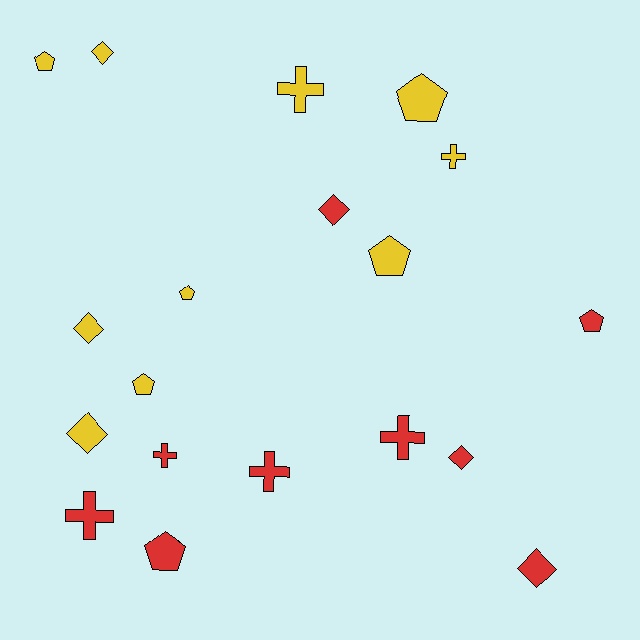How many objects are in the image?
There are 19 objects.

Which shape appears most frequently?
Pentagon, with 7 objects.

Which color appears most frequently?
Yellow, with 10 objects.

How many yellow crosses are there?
There are 2 yellow crosses.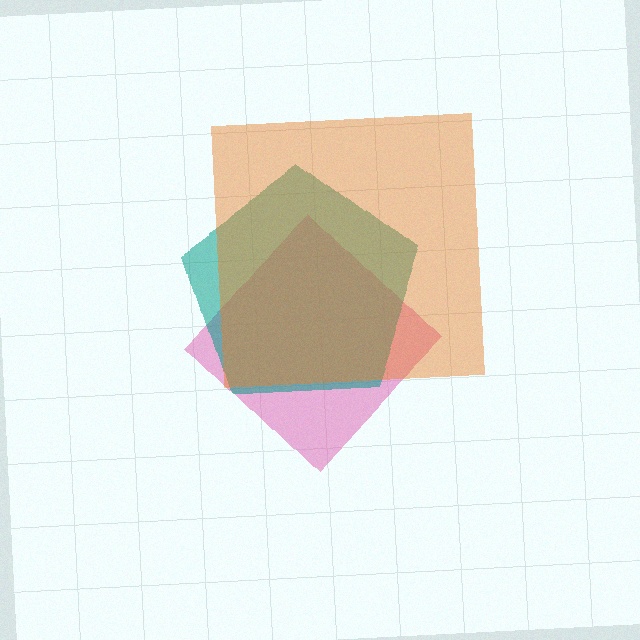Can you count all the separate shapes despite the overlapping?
Yes, there are 3 separate shapes.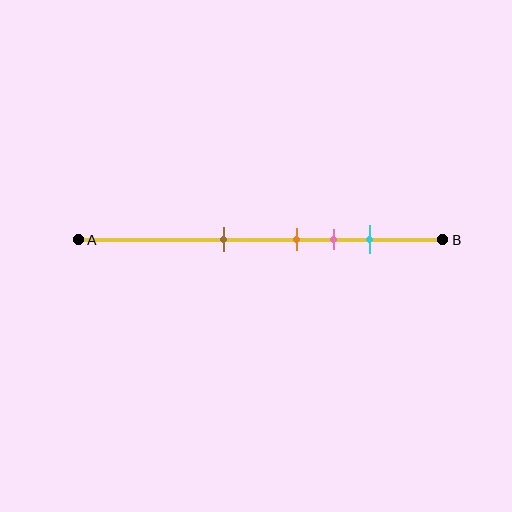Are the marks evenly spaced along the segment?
No, the marks are not evenly spaced.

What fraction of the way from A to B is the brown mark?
The brown mark is approximately 40% (0.4) of the way from A to B.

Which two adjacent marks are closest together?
The orange and pink marks are the closest adjacent pair.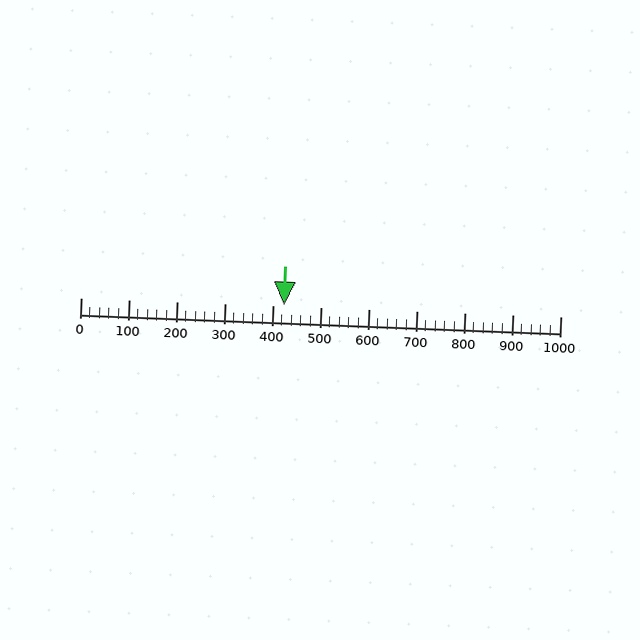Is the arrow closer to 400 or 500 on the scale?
The arrow is closer to 400.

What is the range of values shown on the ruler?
The ruler shows values from 0 to 1000.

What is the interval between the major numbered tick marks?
The major tick marks are spaced 100 units apart.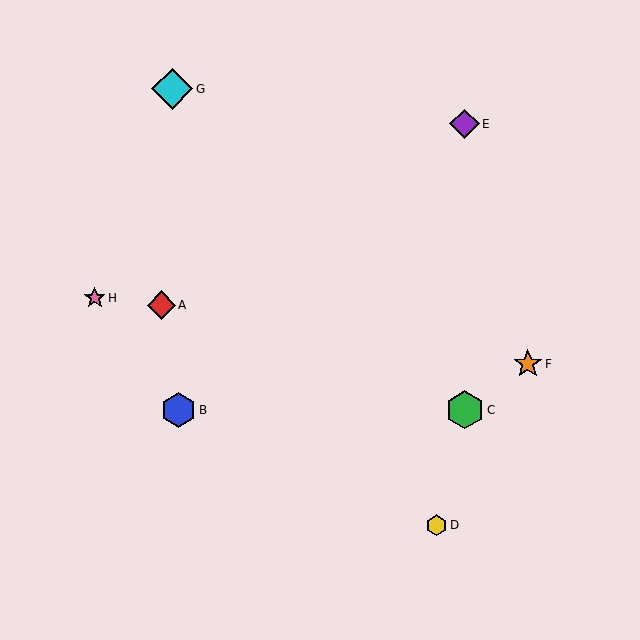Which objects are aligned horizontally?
Objects B, C are aligned horizontally.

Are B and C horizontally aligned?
Yes, both are at y≈410.